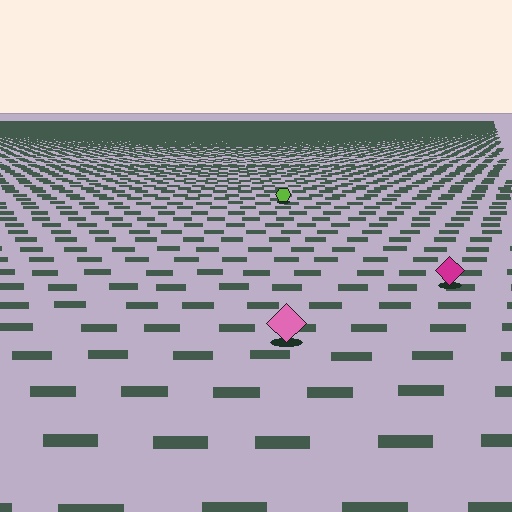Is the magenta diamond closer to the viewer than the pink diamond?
No. The pink diamond is closer — you can tell from the texture gradient: the ground texture is coarser near it.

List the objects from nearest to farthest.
From nearest to farthest: the pink diamond, the magenta diamond, the lime hexagon.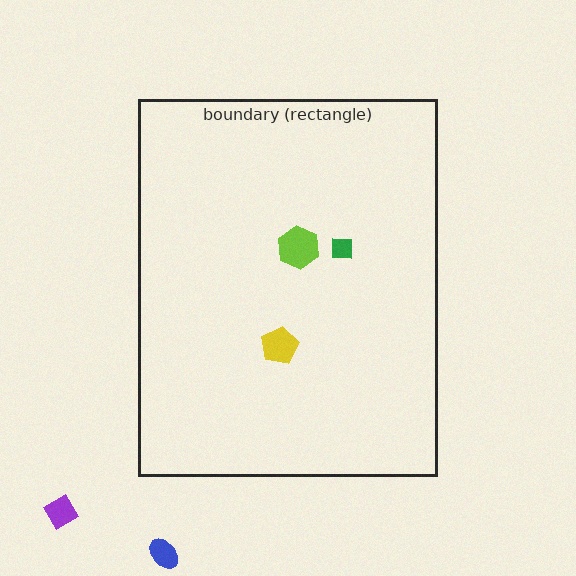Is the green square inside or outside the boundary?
Inside.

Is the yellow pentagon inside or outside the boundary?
Inside.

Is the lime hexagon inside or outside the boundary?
Inside.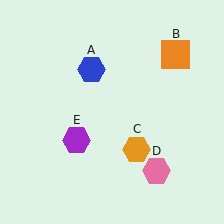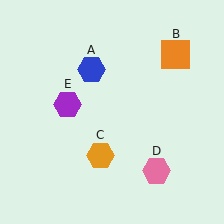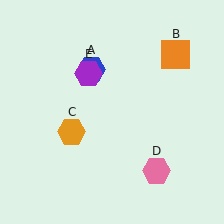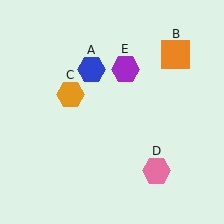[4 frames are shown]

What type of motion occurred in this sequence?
The orange hexagon (object C), purple hexagon (object E) rotated clockwise around the center of the scene.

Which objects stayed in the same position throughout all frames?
Blue hexagon (object A) and orange square (object B) and pink hexagon (object D) remained stationary.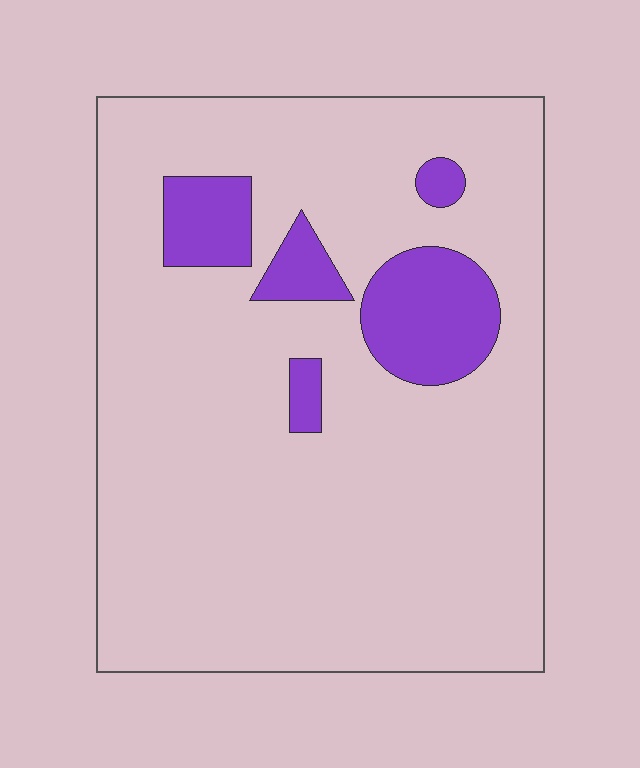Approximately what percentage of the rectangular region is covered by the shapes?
Approximately 15%.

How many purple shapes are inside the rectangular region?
5.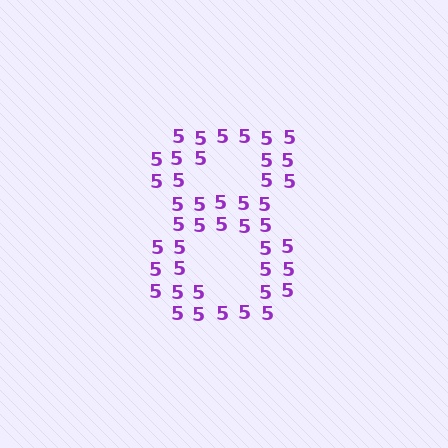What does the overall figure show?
The overall figure shows the digit 8.